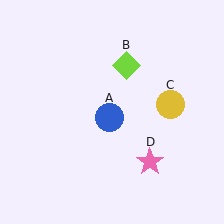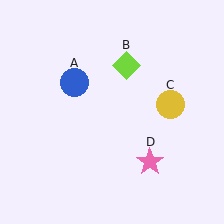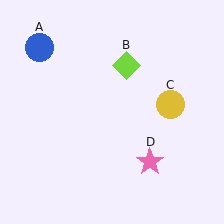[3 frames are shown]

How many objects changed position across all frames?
1 object changed position: blue circle (object A).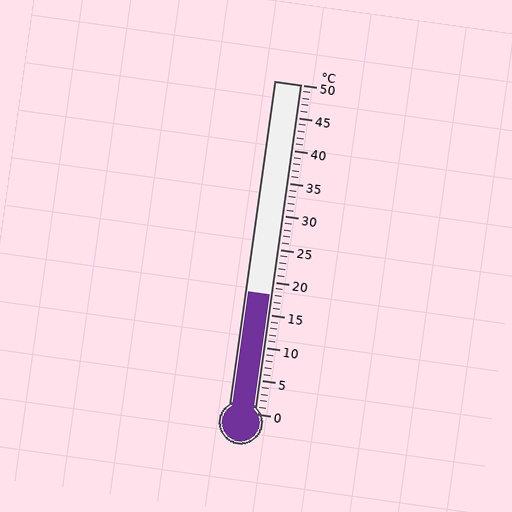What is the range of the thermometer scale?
The thermometer scale ranges from 0°C to 50°C.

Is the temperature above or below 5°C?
The temperature is above 5°C.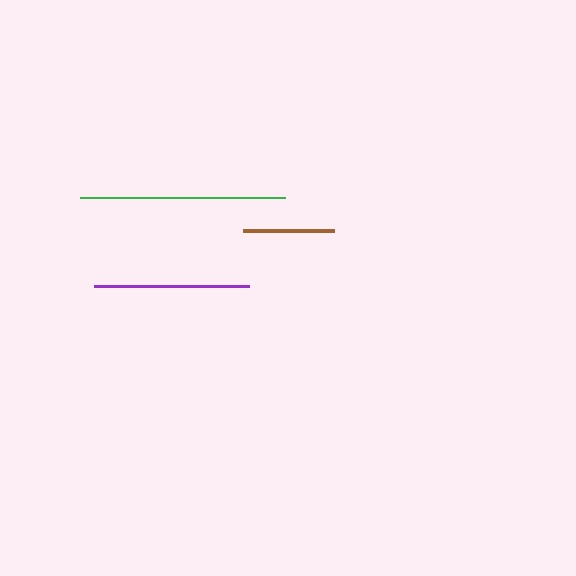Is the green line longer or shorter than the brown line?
The green line is longer than the brown line.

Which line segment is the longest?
The green line is the longest at approximately 205 pixels.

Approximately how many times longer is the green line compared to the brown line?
The green line is approximately 2.2 times the length of the brown line.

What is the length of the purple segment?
The purple segment is approximately 155 pixels long.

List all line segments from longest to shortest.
From longest to shortest: green, purple, brown.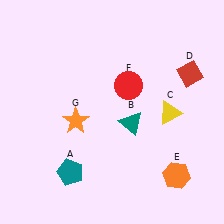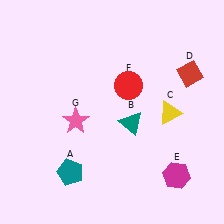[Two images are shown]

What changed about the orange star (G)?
In Image 1, G is orange. In Image 2, it changed to pink.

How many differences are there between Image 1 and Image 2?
There are 2 differences between the two images.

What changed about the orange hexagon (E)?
In Image 1, E is orange. In Image 2, it changed to magenta.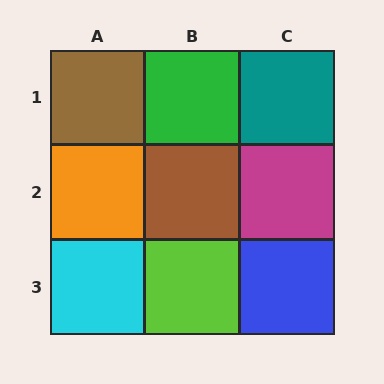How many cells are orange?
1 cell is orange.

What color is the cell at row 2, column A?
Orange.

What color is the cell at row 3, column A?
Cyan.